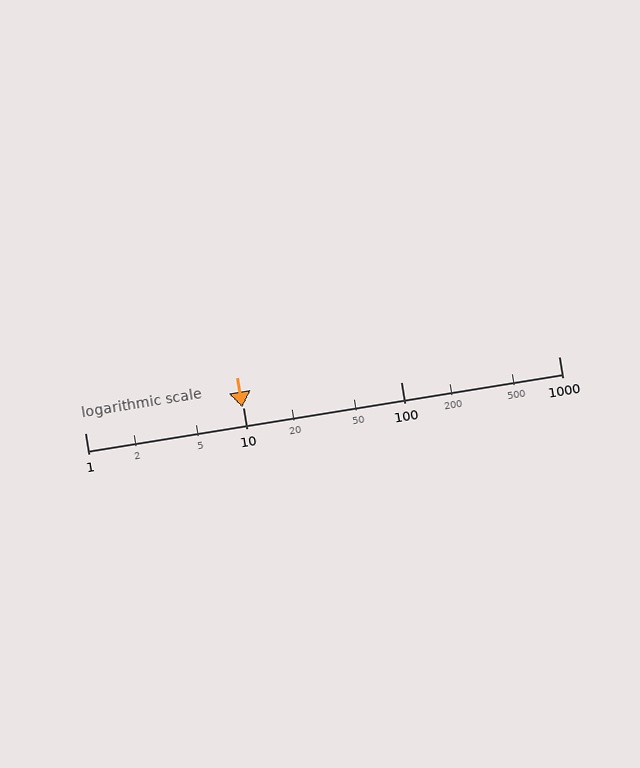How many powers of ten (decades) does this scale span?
The scale spans 3 decades, from 1 to 1000.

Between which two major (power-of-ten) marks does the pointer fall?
The pointer is between 1 and 10.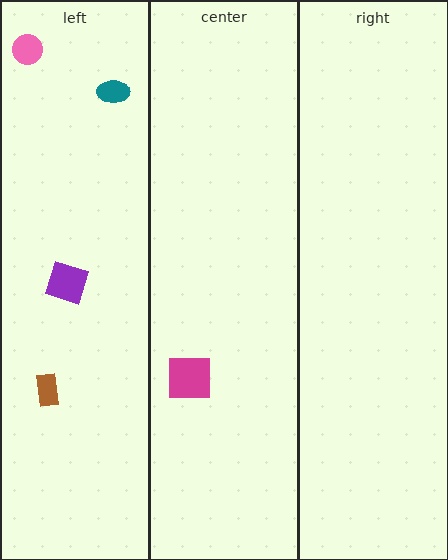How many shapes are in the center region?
1.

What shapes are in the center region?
The magenta square.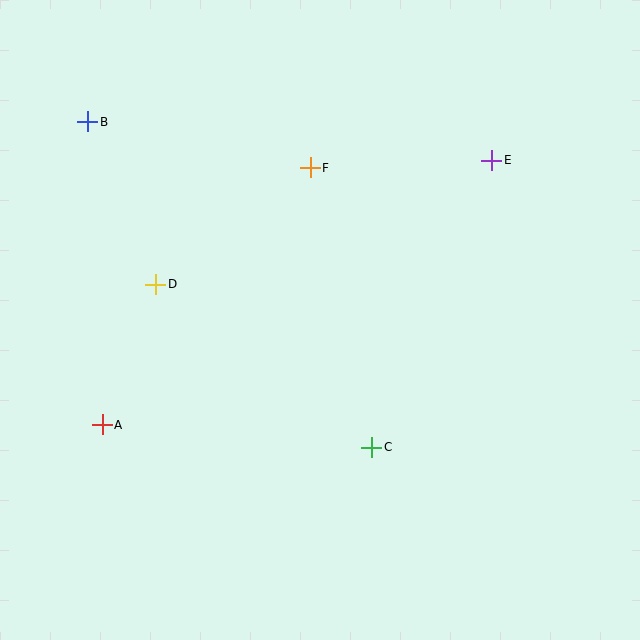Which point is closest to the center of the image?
Point C at (372, 447) is closest to the center.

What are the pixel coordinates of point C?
Point C is at (372, 447).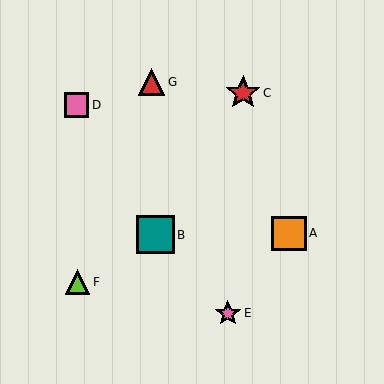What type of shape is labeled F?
Shape F is a lime triangle.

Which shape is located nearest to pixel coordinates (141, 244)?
The teal square (labeled B) at (155, 235) is nearest to that location.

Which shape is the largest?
The teal square (labeled B) is the largest.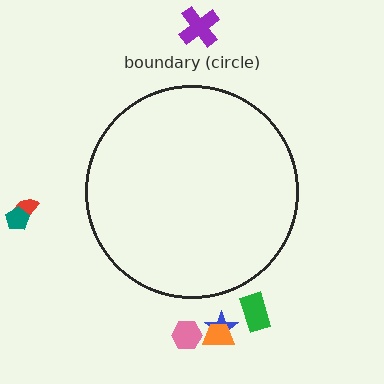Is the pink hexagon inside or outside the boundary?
Outside.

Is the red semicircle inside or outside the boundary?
Outside.